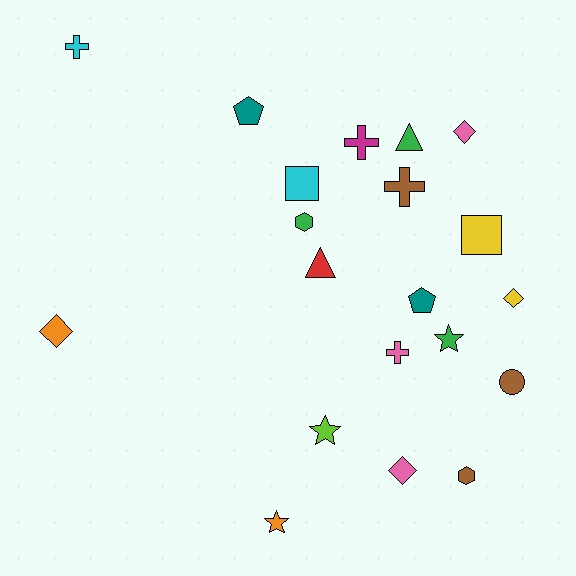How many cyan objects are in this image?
There are 2 cyan objects.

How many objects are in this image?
There are 20 objects.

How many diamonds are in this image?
There are 4 diamonds.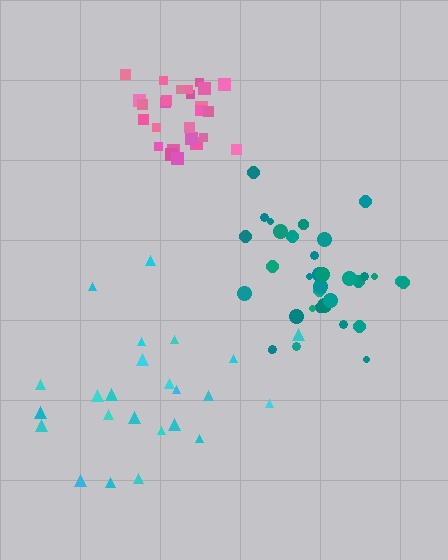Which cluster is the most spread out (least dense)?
Cyan.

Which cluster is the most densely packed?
Pink.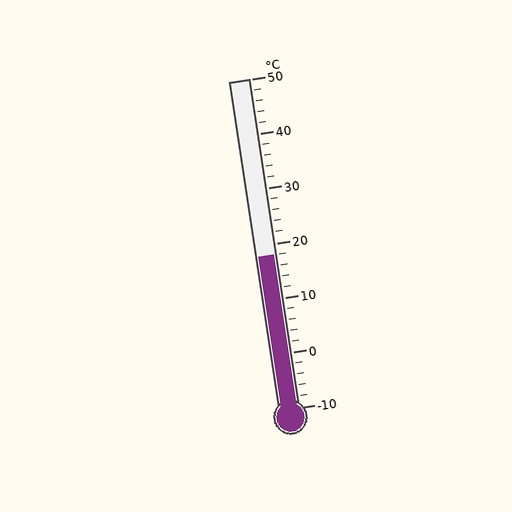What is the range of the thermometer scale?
The thermometer scale ranges from -10°C to 50°C.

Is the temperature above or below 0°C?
The temperature is above 0°C.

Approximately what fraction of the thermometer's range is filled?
The thermometer is filled to approximately 45% of its range.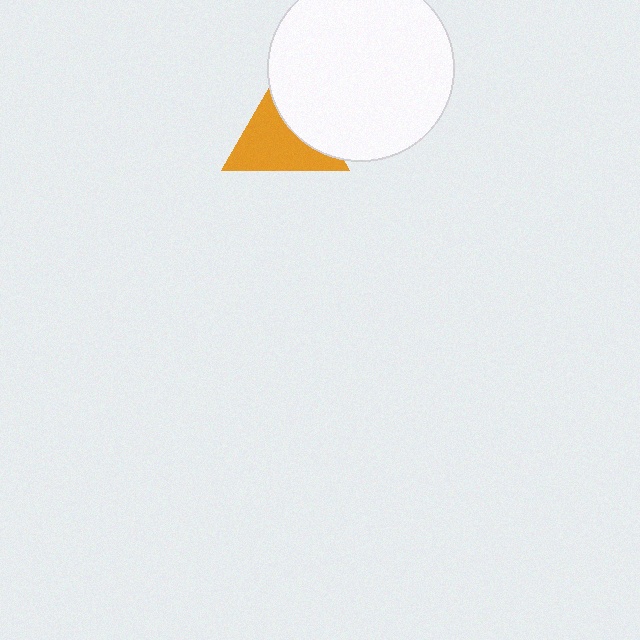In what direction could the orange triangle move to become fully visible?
The orange triangle could move left. That would shift it out from behind the white circle entirely.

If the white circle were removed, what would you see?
You would see the complete orange triangle.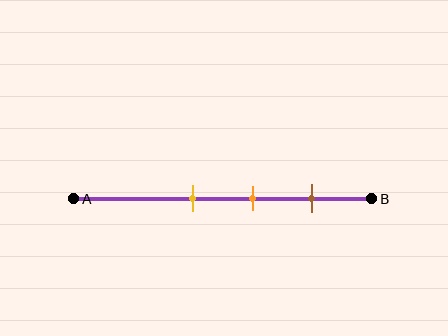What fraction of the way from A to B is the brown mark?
The brown mark is approximately 80% (0.8) of the way from A to B.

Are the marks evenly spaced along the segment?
Yes, the marks are approximately evenly spaced.